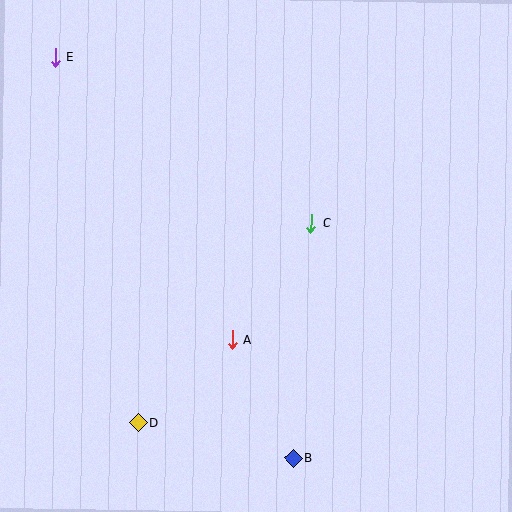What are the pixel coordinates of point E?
Point E is at (55, 57).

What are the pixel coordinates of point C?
Point C is at (311, 223).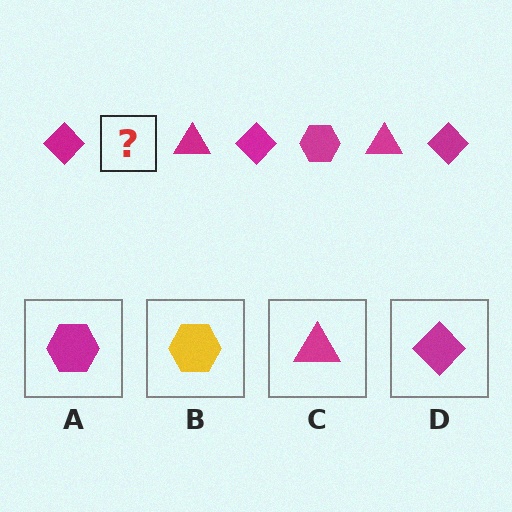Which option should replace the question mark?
Option A.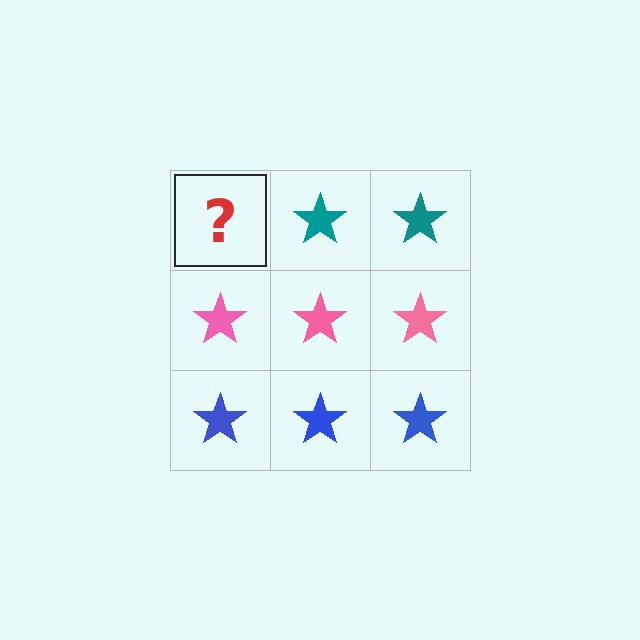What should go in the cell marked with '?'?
The missing cell should contain a teal star.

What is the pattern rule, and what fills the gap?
The rule is that each row has a consistent color. The gap should be filled with a teal star.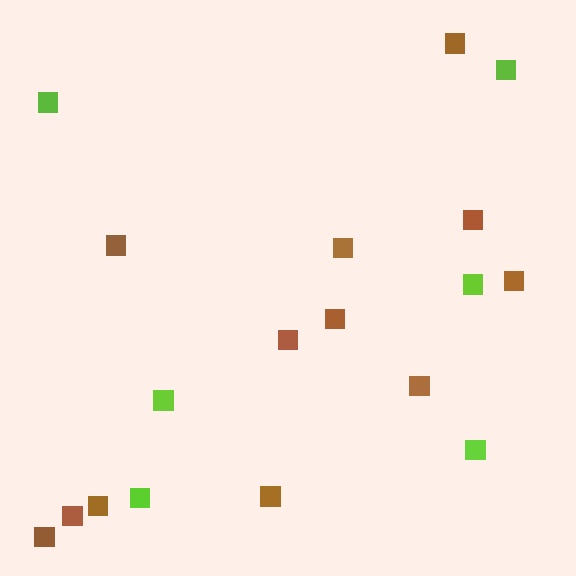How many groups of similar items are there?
There are 2 groups: one group of lime squares (6) and one group of brown squares (12).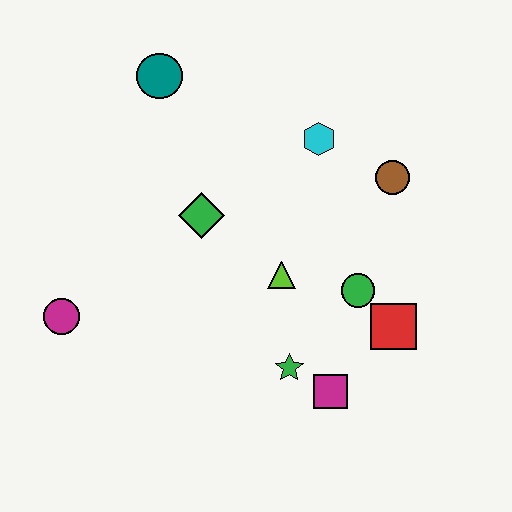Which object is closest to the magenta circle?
The green diamond is closest to the magenta circle.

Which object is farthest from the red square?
The teal circle is farthest from the red square.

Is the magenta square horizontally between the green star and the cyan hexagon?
No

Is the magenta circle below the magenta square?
No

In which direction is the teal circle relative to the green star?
The teal circle is above the green star.